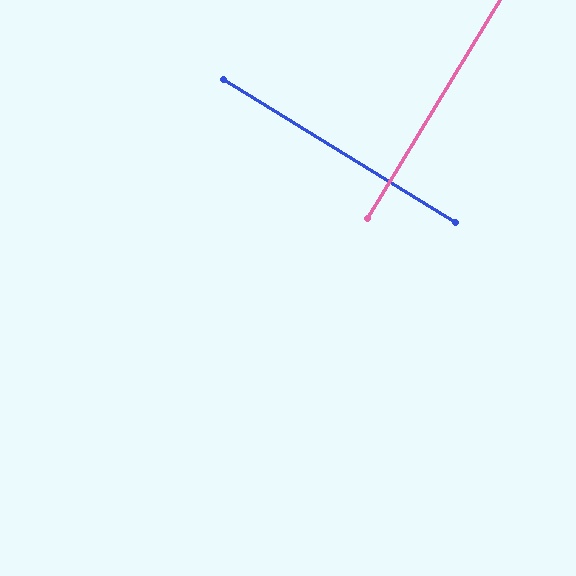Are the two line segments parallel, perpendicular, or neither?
Perpendicular — they meet at approximately 89°.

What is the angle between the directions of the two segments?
Approximately 89 degrees.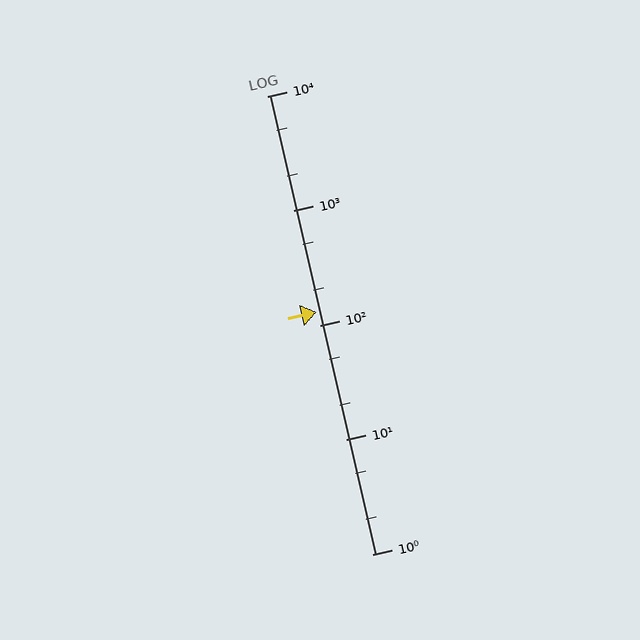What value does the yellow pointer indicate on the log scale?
The pointer indicates approximately 130.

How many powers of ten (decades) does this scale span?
The scale spans 4 decades, from 1 to 10000.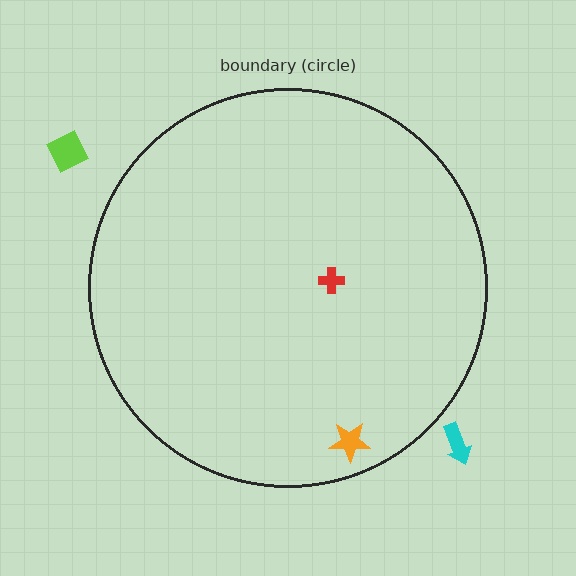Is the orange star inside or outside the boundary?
Inside.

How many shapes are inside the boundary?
2 inside, 2 outside.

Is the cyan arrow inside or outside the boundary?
Outside.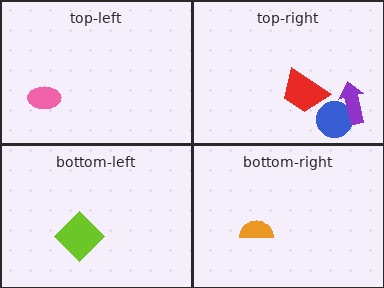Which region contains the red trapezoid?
The top-right region.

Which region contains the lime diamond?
The bottom-left region.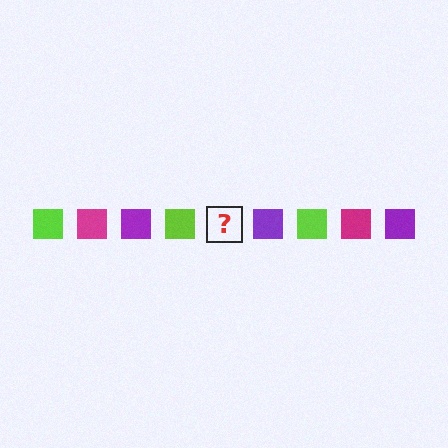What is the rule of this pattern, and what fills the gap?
The rule is that the pattern cycles through lime, magenta, purple squares. The gap should be filled with a magenta square.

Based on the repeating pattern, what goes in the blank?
The blank should be a magenta square.